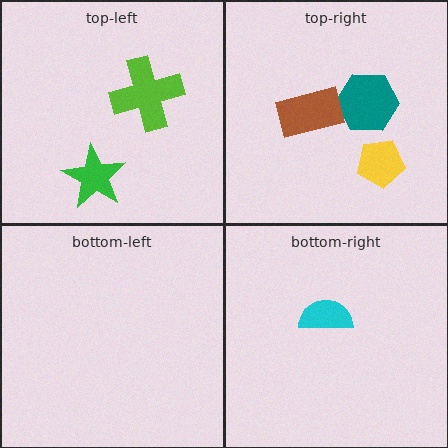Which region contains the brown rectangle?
The top-right region.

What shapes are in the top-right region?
The teal hexagon, the yellow pentagon, the brown rectangle.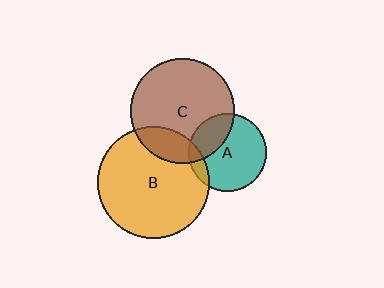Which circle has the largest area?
Circle B (orange).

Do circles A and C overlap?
Yes.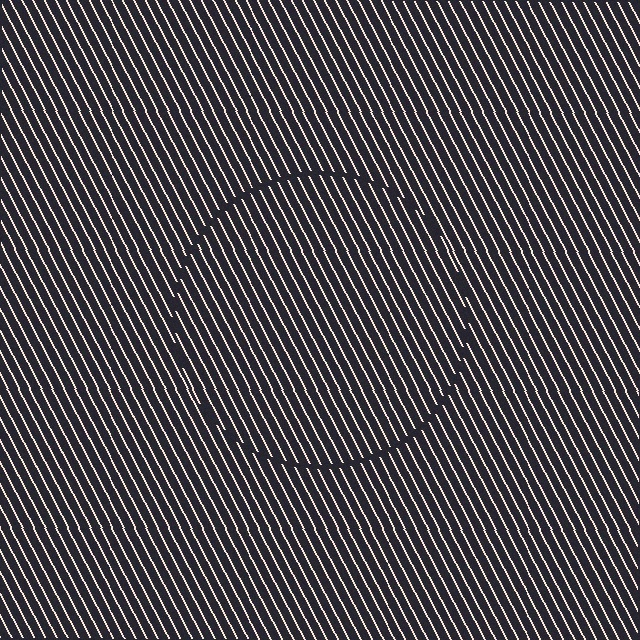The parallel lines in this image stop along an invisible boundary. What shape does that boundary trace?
An illusory circle. The interior of the shape contains the same grating, shifted by half a period — the contour is defined by the phase discontinuity where line-ends from the inner and outer gratings abut.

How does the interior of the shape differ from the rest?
The interior of the shape contains the same grating, shifted by half a period — the contour is defined by the phase discontinuity where line-ends from the inner and outer gratings abut.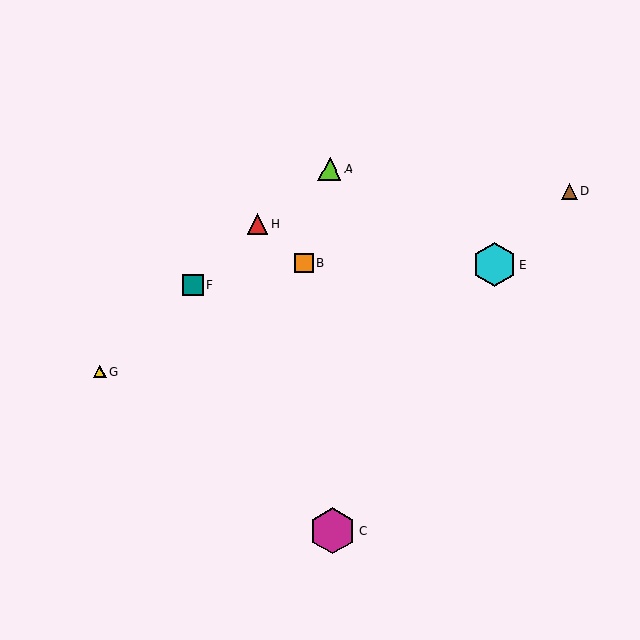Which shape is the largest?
The magenta hexagon (labeled C) is the largest.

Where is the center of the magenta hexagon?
The center of the magenta hexagon is at (333, 531).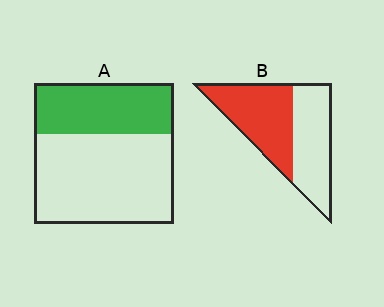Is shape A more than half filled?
No.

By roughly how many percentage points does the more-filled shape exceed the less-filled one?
By roughly 15 percentage points (B over A).